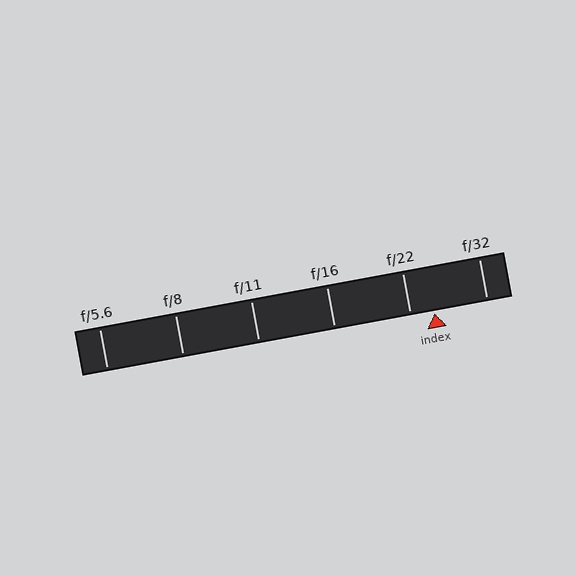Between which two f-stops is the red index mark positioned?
The index mark is between f/22 and f/32.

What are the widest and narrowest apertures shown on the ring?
The widest aperture shown is f/5.6 and the narrowest is f/32.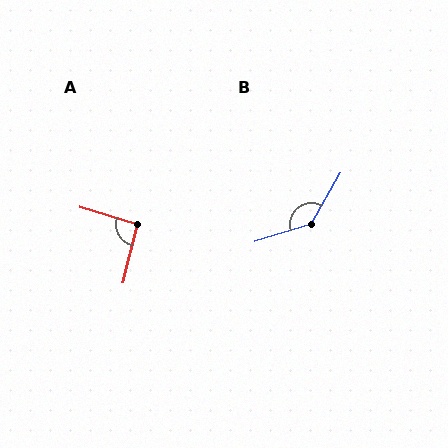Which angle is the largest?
B, at approximately 137 degrees.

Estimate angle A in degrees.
Approximately 93 degrees.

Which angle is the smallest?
A, at approximately 93 degrees.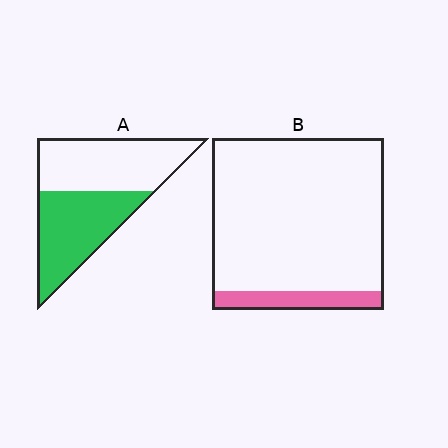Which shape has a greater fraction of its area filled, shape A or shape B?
Shape A.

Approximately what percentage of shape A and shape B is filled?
A is approximately 50% and B is approximately 10%.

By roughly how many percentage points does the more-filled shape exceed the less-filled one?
By roughly 35 percentage points (A over B).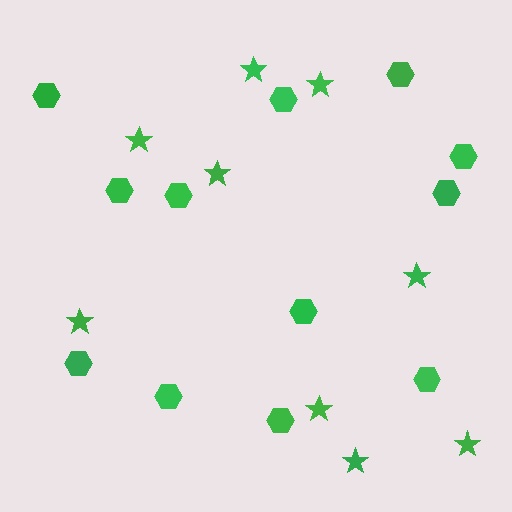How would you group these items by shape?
There are 2 groups: one group of hexagons (12) and one group of stars (9).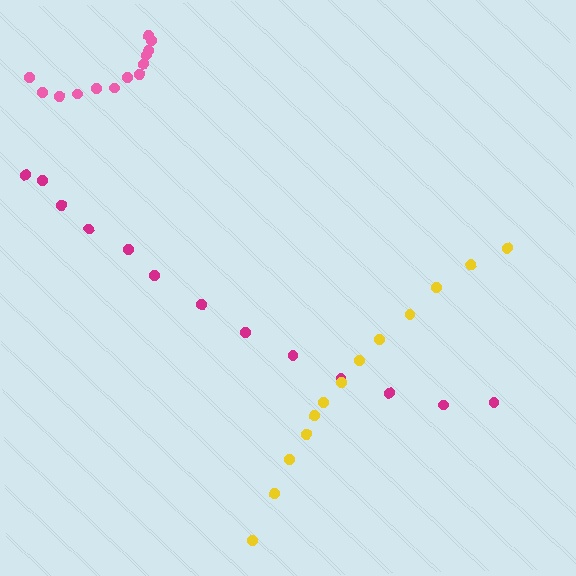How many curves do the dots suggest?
There are 3 distinct paths.